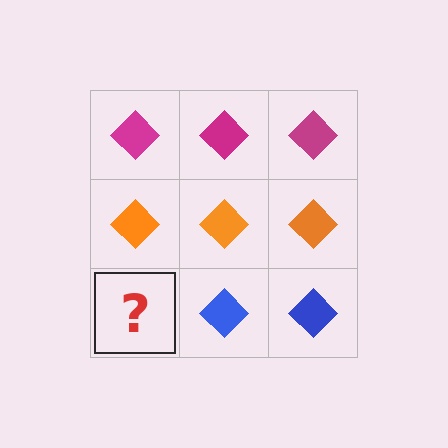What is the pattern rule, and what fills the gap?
The rule is that each row has a consistent color. The gap should be filled with a blue diamond.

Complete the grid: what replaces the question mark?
The question mark should be replaced with a blue diamond.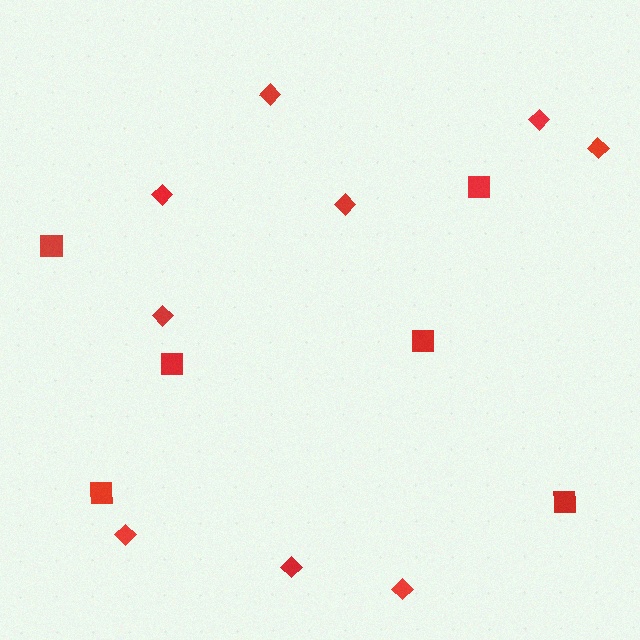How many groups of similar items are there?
There are 2 groups: one group of squares (6) and one group of diamonds (9).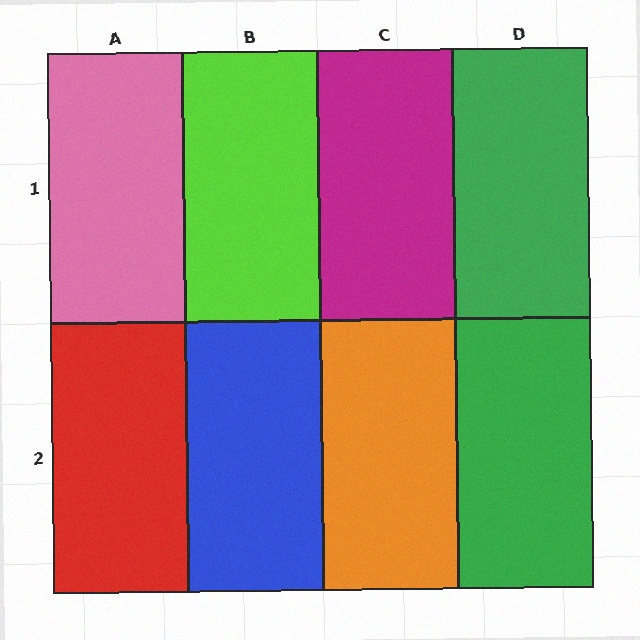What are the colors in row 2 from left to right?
Red, blue, orange, green.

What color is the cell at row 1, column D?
Green.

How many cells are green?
2 cells are green.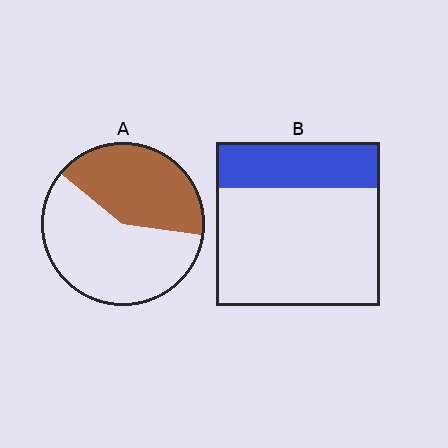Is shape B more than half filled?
No.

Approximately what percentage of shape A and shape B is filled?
A is approximately 40% and B is approximately 30%.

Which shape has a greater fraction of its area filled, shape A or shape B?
Shape A.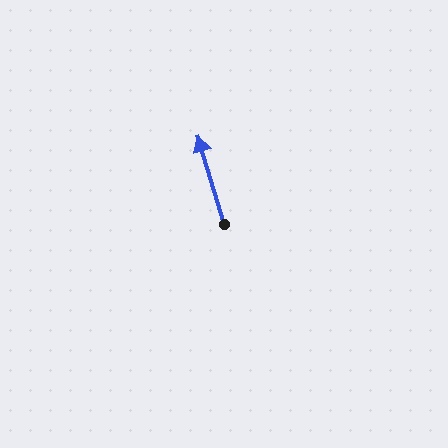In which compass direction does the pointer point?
North.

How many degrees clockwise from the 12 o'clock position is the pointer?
Approximately 343 degrees.